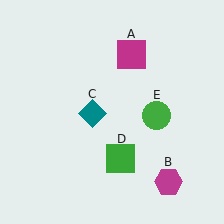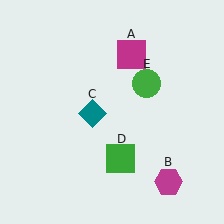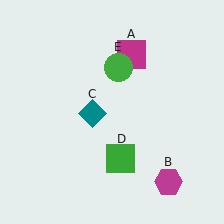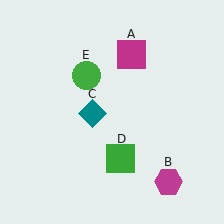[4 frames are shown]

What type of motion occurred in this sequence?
The green circle (object E) rotated counterclockwise around the center of the scene.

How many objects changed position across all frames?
1 object changed position: green circle (object E).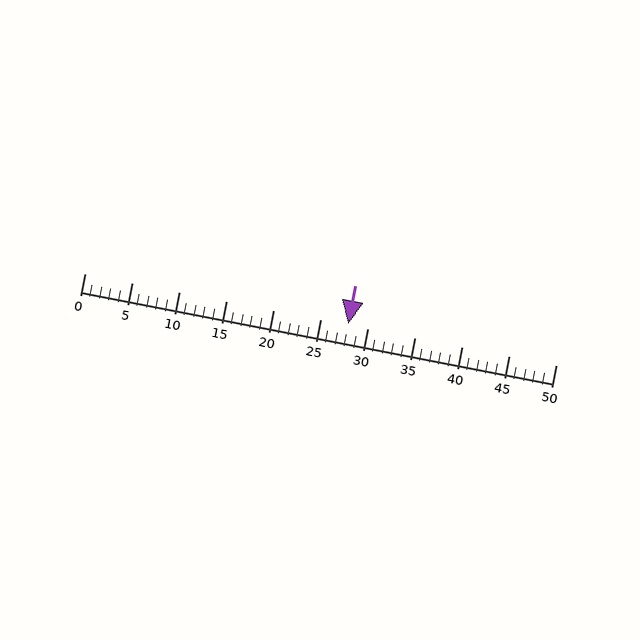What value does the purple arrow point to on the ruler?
The purple arrow points to approximately 28.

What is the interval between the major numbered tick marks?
The major tick marks are spaced 5 units apart.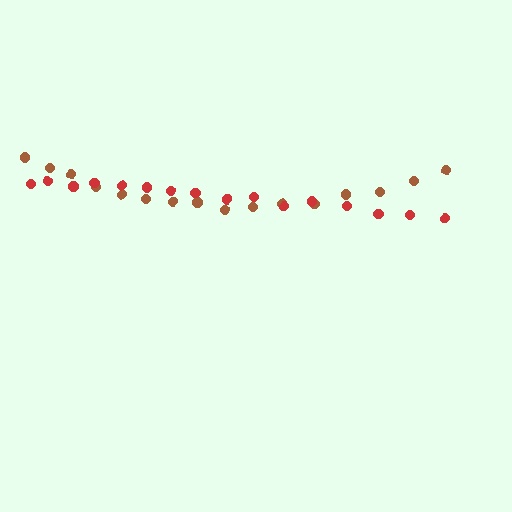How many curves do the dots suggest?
There are 2 distinct paths.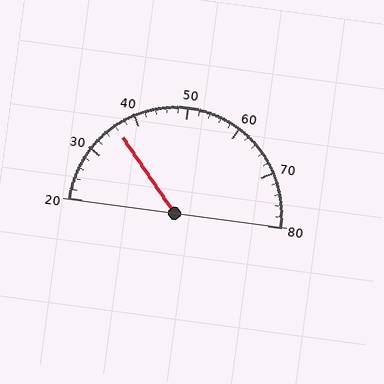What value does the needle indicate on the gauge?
The needle indicates approximately 36.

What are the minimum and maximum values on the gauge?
The gauge ranges from 20 to 80.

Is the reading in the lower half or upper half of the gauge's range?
The reading is in the lower half of the range (20 to 80).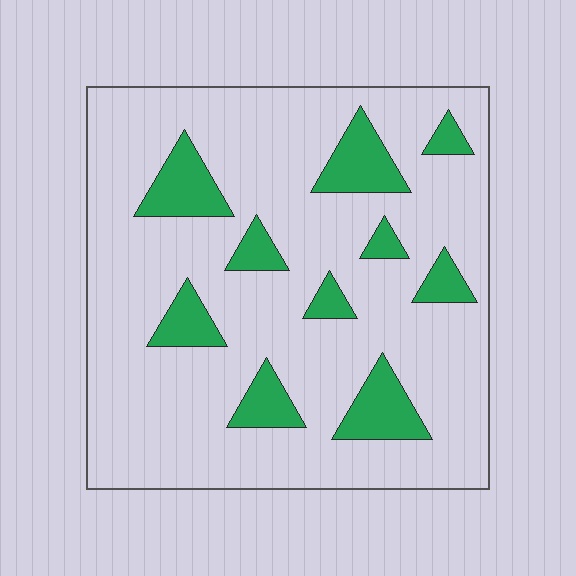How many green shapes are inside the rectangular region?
10.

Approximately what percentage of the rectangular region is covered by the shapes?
Approximately 15%.